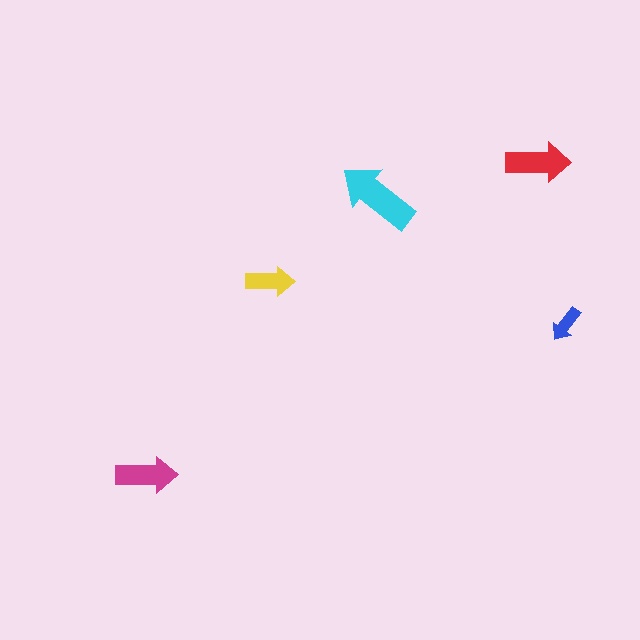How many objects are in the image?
There are 5 objects in the image.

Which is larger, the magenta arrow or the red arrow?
The red one.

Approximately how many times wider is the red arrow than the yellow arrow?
About 1.5 times wider.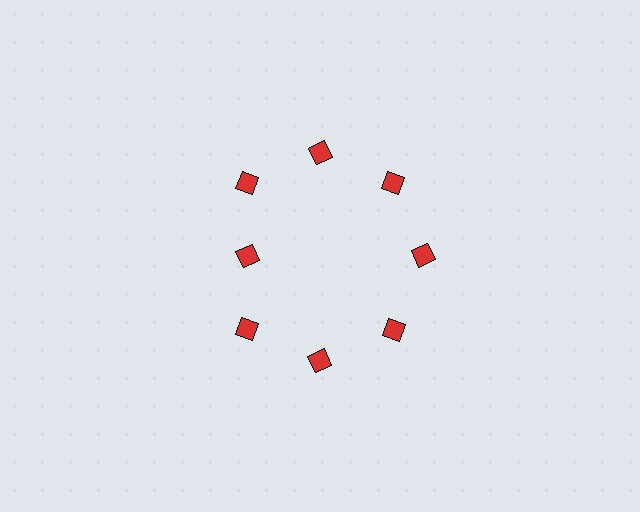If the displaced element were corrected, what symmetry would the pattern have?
It would have 8-fold rotational symmetry — the pattern would map onto itself every 45 degrees.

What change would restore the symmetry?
The symmetry would be restored by moving it outward, back onto the ring so that all 8 diamonds sit at equal angles and equal distance from the center.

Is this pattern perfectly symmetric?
No. The 8 red diamonds are arranged in a ring, but one element near the 9 o'clock position is pulled inward toward the center, breaking the 8-fold rotational symmetry.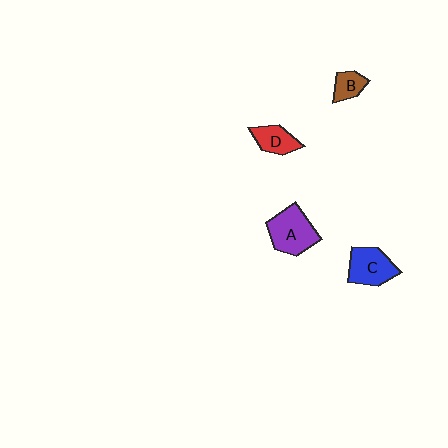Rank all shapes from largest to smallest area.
From largest to smallest: A (purple), C (blue), D (red), B (brown).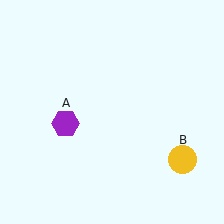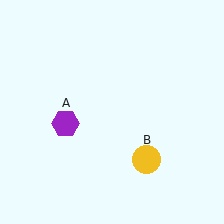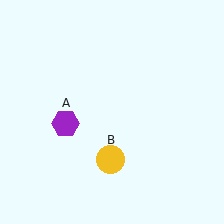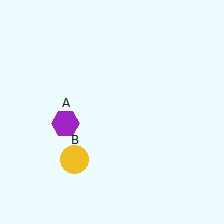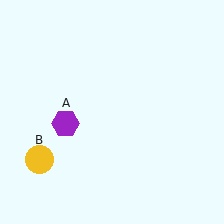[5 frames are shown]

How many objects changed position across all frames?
1 object changed position: yellow circle (object B).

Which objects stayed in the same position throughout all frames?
Purple hexagon (object A) remained stationary.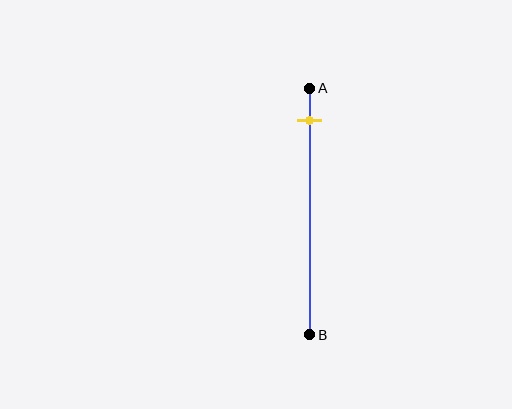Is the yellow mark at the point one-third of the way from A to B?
No, the mark is at about 15% from A, not at the 33% one-third point.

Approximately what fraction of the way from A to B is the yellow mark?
The yellow mark is approximately 15% of the way from A to B.